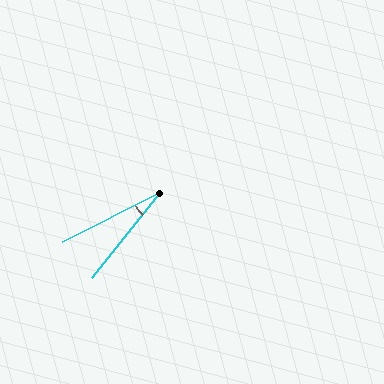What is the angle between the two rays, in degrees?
Approximately 24 degrees.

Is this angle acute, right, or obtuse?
It is acute.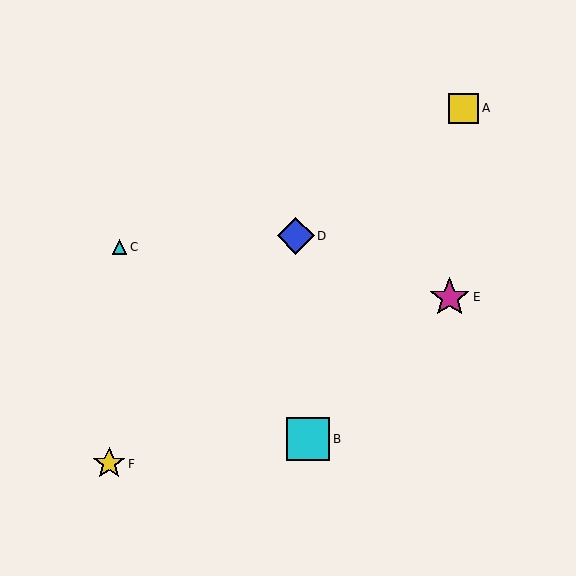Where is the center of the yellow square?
The center of the yellow square is at (464, 108).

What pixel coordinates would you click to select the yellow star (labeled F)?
Click at (109, 464) to select the yellow star F.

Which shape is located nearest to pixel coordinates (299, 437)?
The cyan square (labeled B) at (308, 439) is nearest to that location.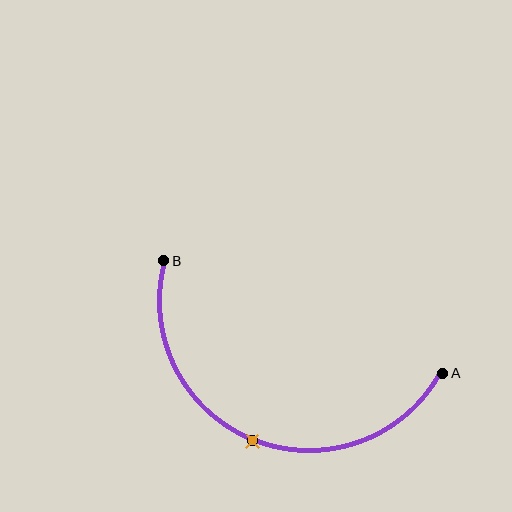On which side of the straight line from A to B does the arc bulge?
The arc bulges below the straight line connecting A and B.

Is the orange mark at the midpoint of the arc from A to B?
Yes. The orange mark lies on the arc at equal arc-length from both A and B — it is the arc midpoint.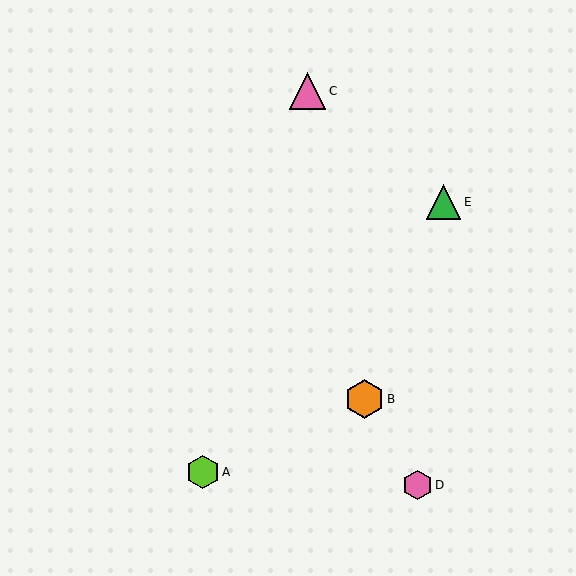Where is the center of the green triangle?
The center of the green triangle is at (443, 202).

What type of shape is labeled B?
Shape B is an orange hexagon.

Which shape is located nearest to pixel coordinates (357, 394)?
The orange hexagon (labeled B) at (365, 399) is nearest to that location.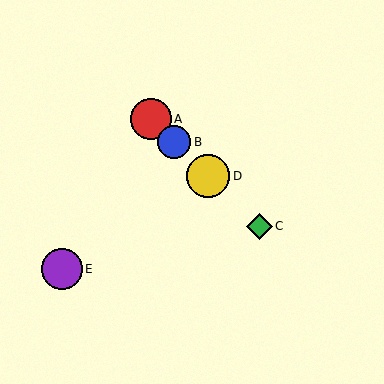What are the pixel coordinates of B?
Object B is at (174, 142).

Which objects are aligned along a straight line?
Objects A, B, C, D are aligned along a straight line.